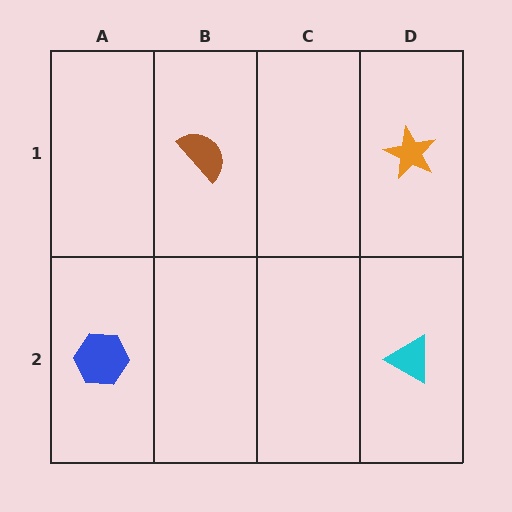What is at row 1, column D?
An orange star.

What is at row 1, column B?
A brown semicircle.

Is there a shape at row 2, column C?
No, that cell is empty.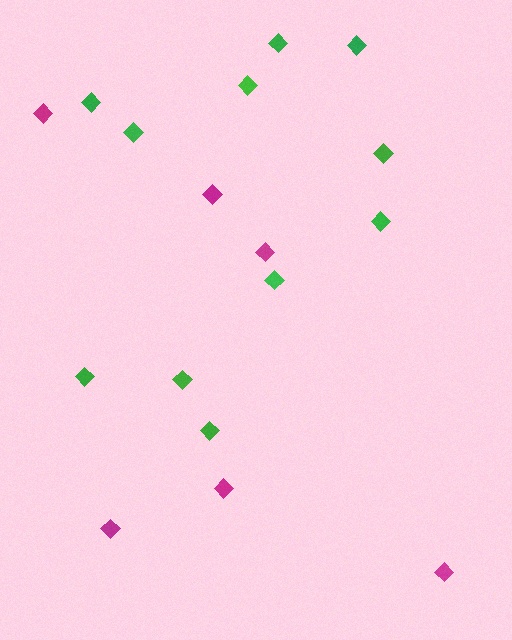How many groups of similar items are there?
There are 2 groups: one group of magenta diamonds (6) and one group of green diamonds (11).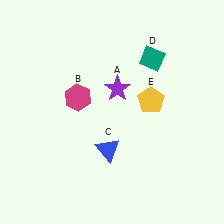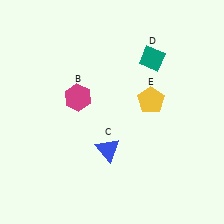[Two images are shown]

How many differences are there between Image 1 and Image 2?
There is 1 difference between the two images.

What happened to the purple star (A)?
The purple star (A) was removed in Image 2. It was in the top-right area of Image 1.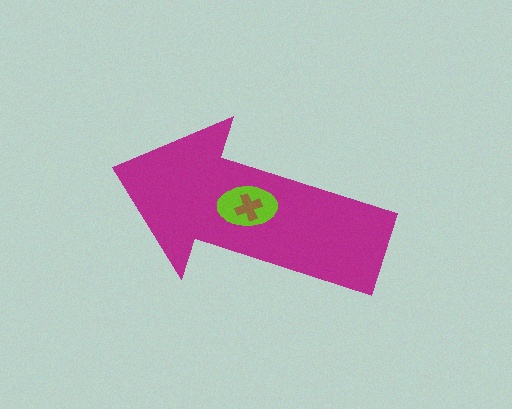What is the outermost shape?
The magenta arrow.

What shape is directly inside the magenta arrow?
The lime ellipse.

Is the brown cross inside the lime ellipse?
Yes.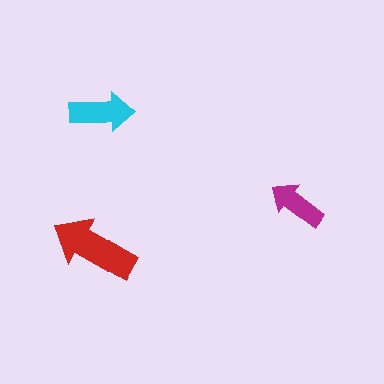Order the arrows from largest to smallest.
the red one, the cyan one, the magenta one.